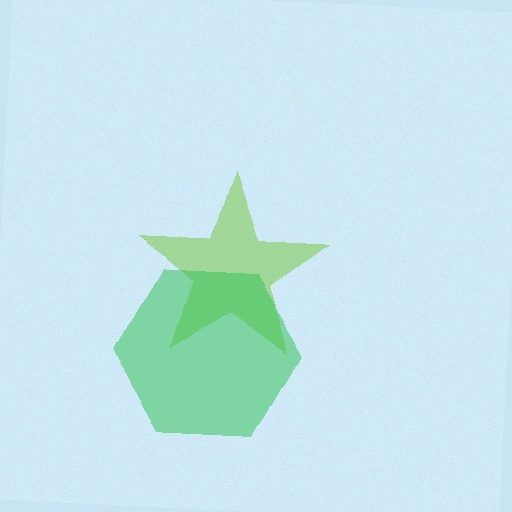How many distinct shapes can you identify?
There are 2 distinct shapes: a lime star, a green hexagon.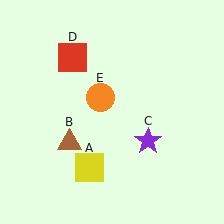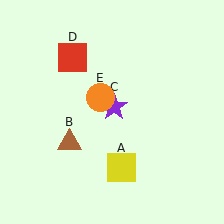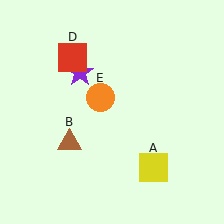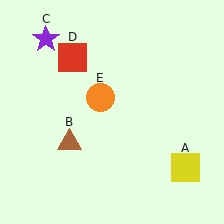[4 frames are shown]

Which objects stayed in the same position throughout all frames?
Brown triangle (object B) and red square (object D) and orange circle (object E) remained stationary.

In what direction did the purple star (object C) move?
The purple star (object C) moved up and to the left.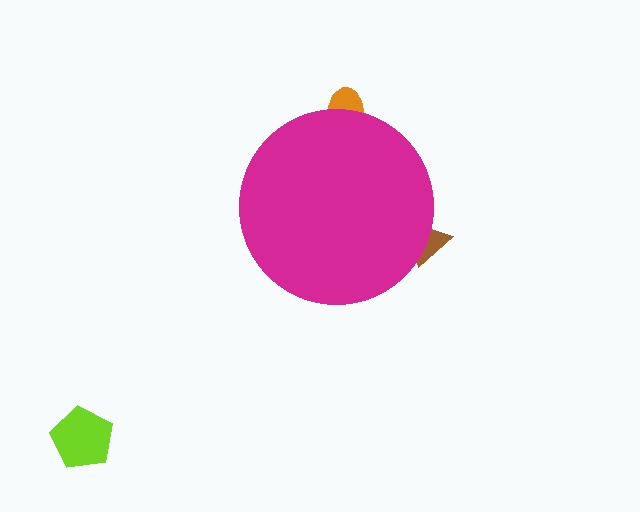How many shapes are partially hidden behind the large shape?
2 shapes are partially hidden.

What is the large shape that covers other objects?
A magenta circle.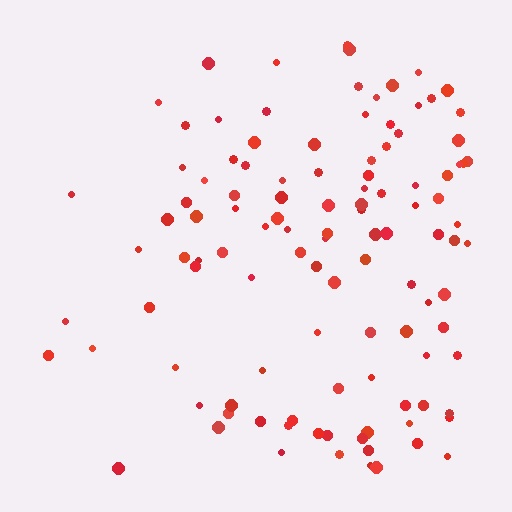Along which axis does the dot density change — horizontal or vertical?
Horizontal.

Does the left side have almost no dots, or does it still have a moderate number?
Still a moderate number, just noticeably fewer than the right.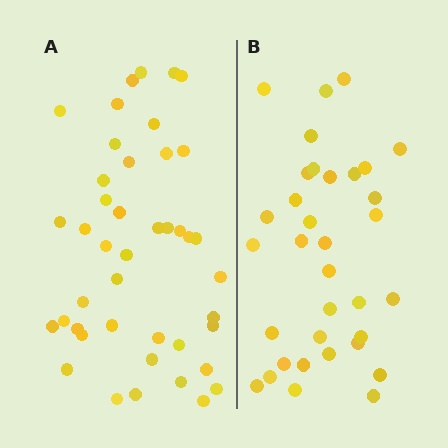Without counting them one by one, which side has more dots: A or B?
Region A (the left region) has more dots.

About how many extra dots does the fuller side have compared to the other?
Region A has roughly 8 or so more dots than region B.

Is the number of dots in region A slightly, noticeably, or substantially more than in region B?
Region A has noticeably more, but not dramatically so. The ratio is roughly 1.3 to 1.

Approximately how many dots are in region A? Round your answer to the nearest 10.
About 40 dots. (The exact count is 43, which rounds to 40.)